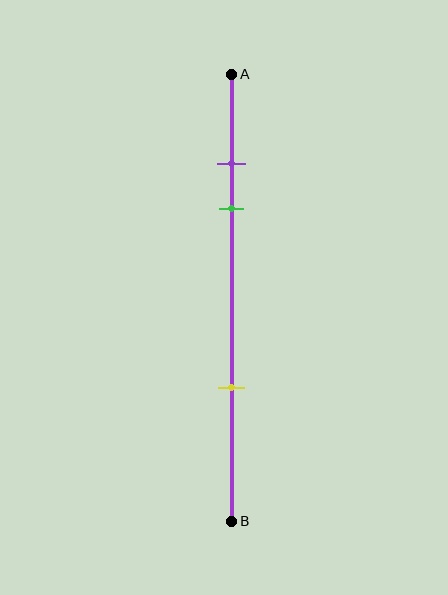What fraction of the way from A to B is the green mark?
The green mark is approximately 30% (0.3) of the way from A to B.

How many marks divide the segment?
There are 3 marks dividing the segment.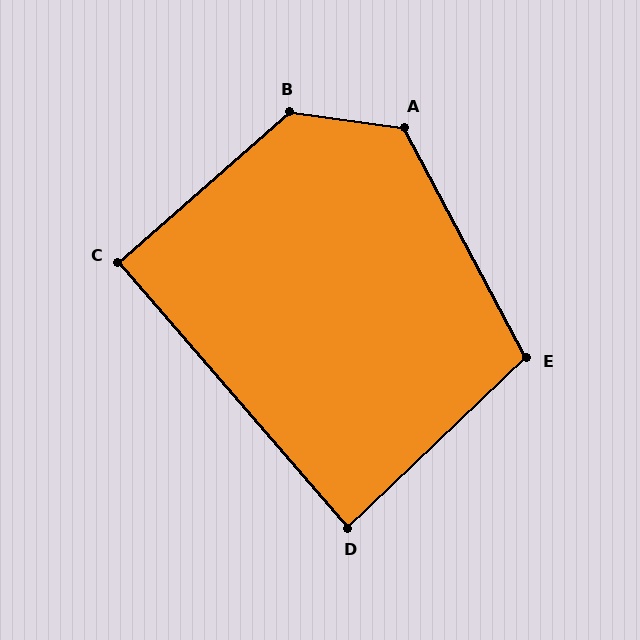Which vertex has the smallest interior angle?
D, at approximately 87 degrees.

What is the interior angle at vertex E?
Approximately 106 degrees (obtuse).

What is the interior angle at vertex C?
Approximately 90 degrees (approximately right).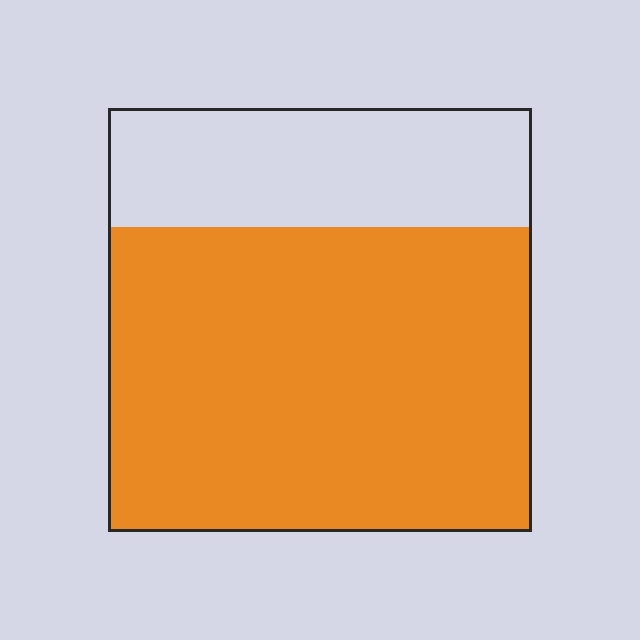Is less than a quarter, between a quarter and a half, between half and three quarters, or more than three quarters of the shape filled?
Between half and three quarters.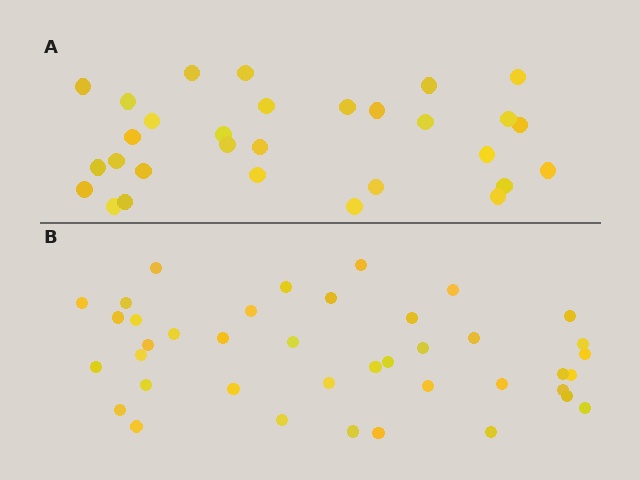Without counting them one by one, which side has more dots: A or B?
Region B (the bottom region) has more dots.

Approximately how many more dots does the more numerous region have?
Region B has roughly 10 or so more dots than region A.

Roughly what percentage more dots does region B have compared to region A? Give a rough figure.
About 35% more.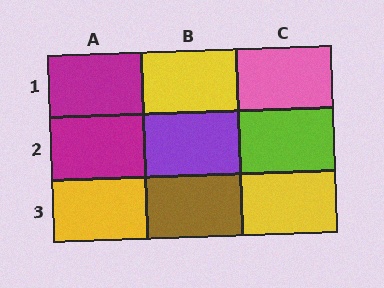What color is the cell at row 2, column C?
Lime.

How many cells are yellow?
3 cells are yellow.